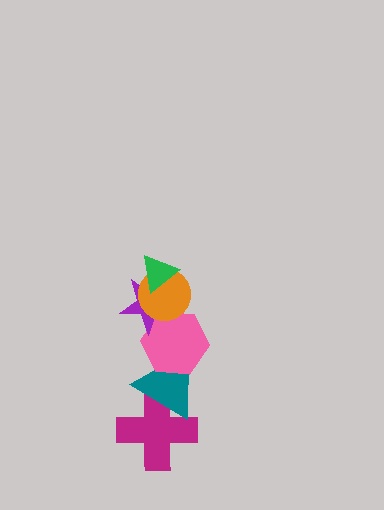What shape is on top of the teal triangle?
The pink hexagon is on top of the teal triangle.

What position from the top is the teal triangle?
The teal triangle is 5th from the top.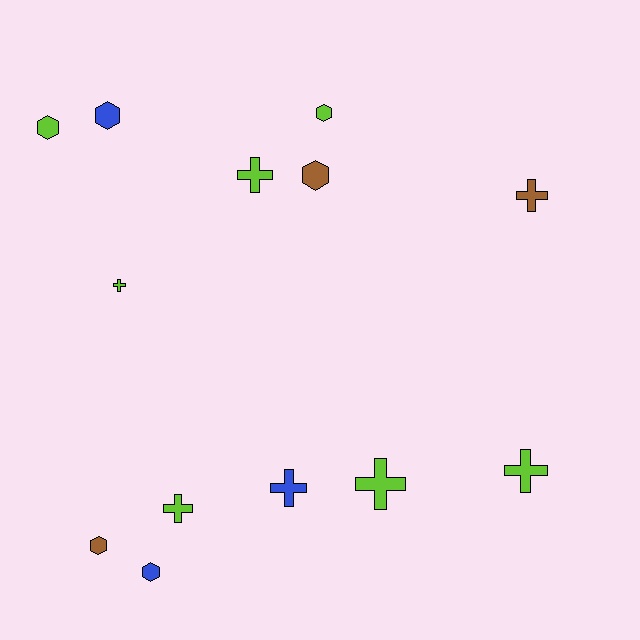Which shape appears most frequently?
Cross, with 7 objects.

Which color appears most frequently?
Lime, with 7 objects.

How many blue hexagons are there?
There are 2 blue hexagons.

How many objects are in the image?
There are 13 objects.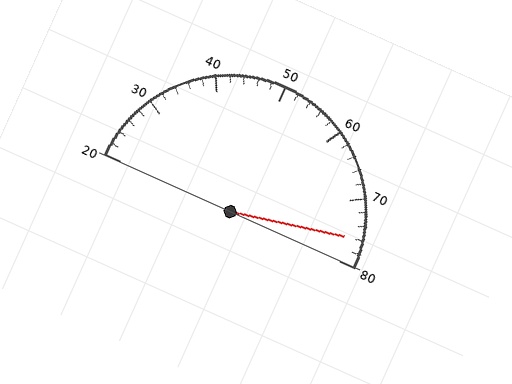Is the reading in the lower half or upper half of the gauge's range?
The reading is in the upper half of the range (20 to 80).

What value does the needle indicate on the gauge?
The needle indicates approximately 76.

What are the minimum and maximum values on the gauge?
The gauge ranges from 20 to 80.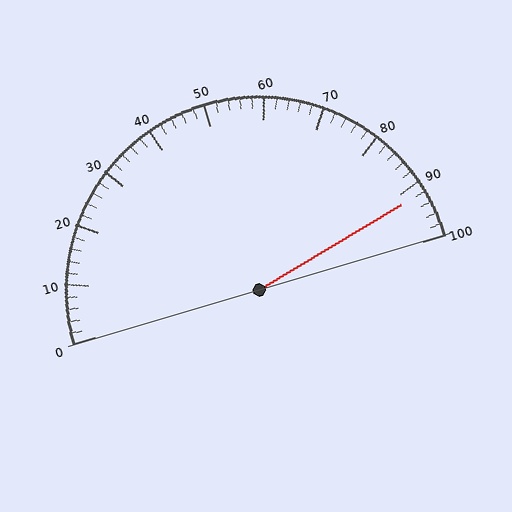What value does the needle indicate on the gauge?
The needle indicates approximately 92.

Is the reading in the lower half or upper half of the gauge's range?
The reading is in the upper half of the range (0 to 100).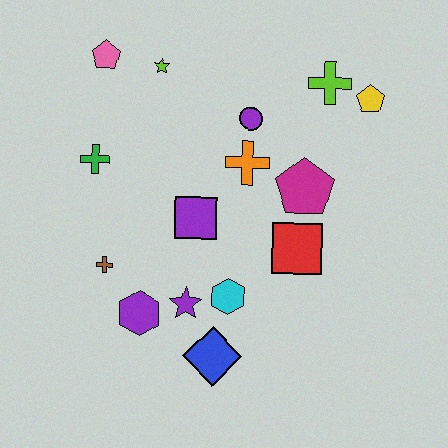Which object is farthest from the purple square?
The yellow pentagon is farthest from the purple square.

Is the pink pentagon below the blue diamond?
No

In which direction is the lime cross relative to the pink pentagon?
The lime cross is to the right of the pink pentagon.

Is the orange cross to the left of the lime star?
No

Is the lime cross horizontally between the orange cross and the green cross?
No